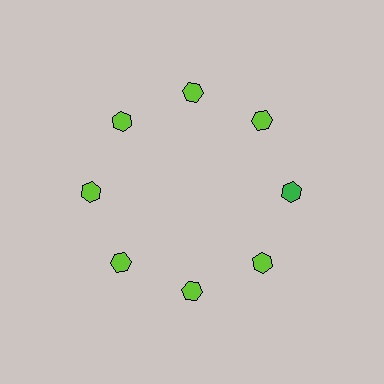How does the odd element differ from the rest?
It has a different color: green instead of lime.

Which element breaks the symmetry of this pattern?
The green hexagon at roughly the 3 o'clock position breaks the symmetry. All other shapes are lime hexagons.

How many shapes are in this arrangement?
There are 8 shapes arranged in a ring pattern.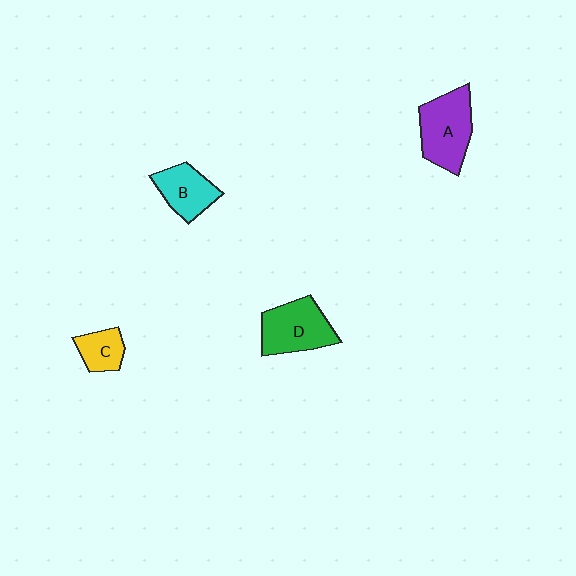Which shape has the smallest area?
Shape C (yellow).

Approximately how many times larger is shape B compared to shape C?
Approximately 1.4 times.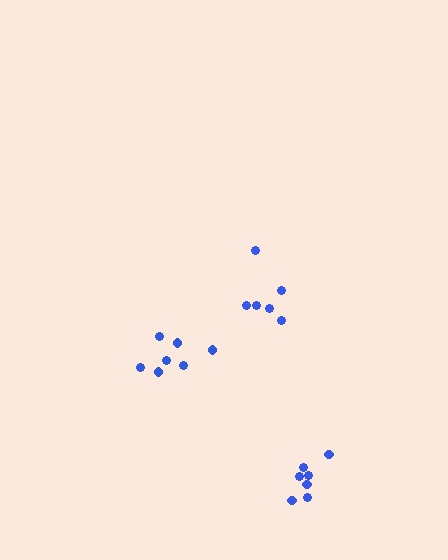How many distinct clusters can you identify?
There are 3 distinct clusters.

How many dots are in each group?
Group 1: 7 dots, Group 2: 7 dots, Group 3: 6 dots (20 total).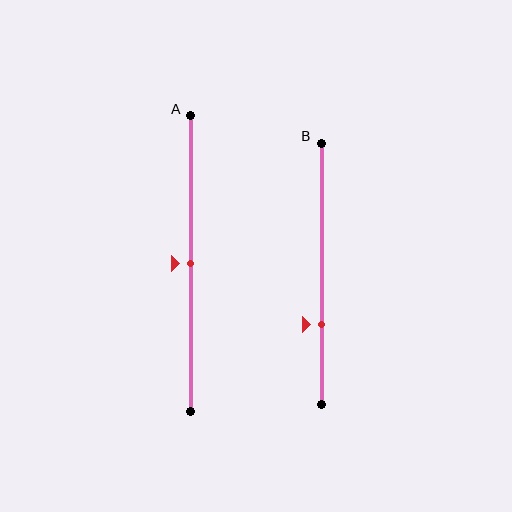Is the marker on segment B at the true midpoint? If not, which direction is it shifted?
No, the marker on segment B is shifted downward by about 19% of the segment length.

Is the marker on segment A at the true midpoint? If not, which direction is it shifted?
Yes, the marker on segment A is at the true midpoint.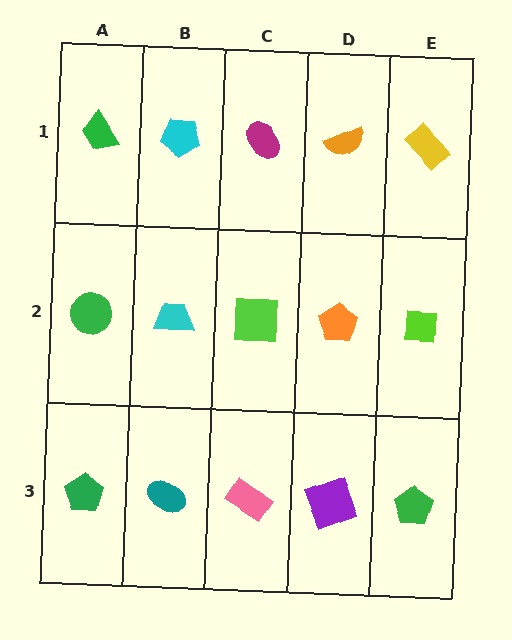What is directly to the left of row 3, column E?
A purple square.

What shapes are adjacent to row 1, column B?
A cyan trapezoid (row 2, column B), a green trapezoid (row 1, column A), a magenta ellipse (row 1, column C).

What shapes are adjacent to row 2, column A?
A green trapezoid (row 1, column A), a green pentagon (row 3, column A), a cyan trapezoid (row 2, column B).